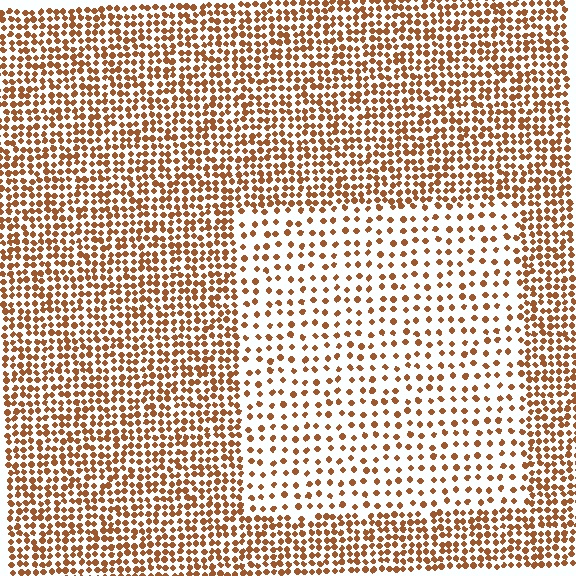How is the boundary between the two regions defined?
The boundary is defined by a change in element density (approximately 2.2x ratio). All elements are the same color, size, and shape.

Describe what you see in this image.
The image contains small brown elements arranged at two different densities. A rectangle-shaped region is visible where the elements are less densely packed than the surrounding area.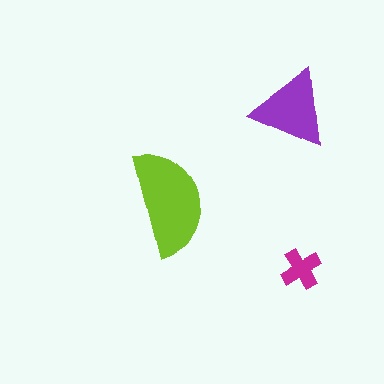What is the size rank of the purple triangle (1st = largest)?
2nd.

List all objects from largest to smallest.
The lime semicircle, the purple triangle, the magenta cross.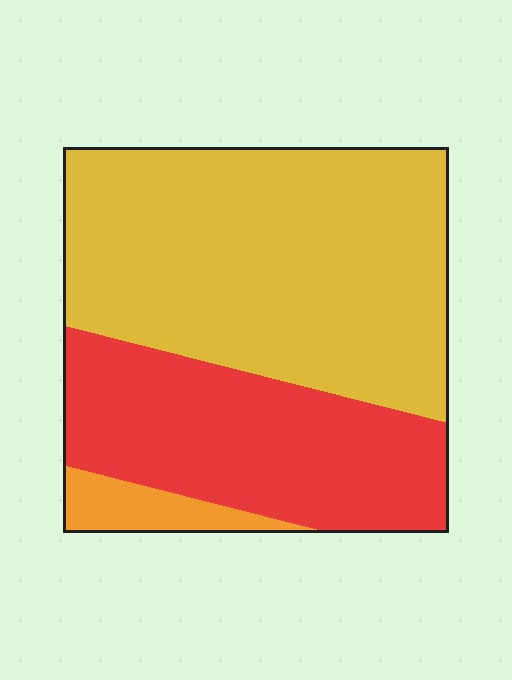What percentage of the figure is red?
Red covers roughly 35% of the figure.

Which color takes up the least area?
Orange, at roughly 5%.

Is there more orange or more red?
Red.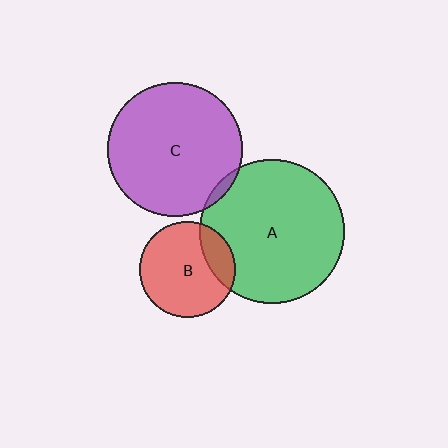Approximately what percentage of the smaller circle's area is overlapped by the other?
Approximately 20%.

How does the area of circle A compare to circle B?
Approximately 2.3 times.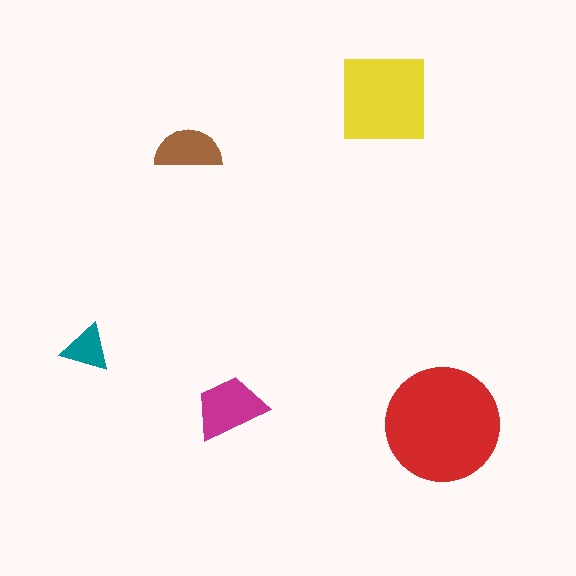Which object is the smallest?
The teal triangle.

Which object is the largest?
The red circle.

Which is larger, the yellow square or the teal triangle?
The yellow square.